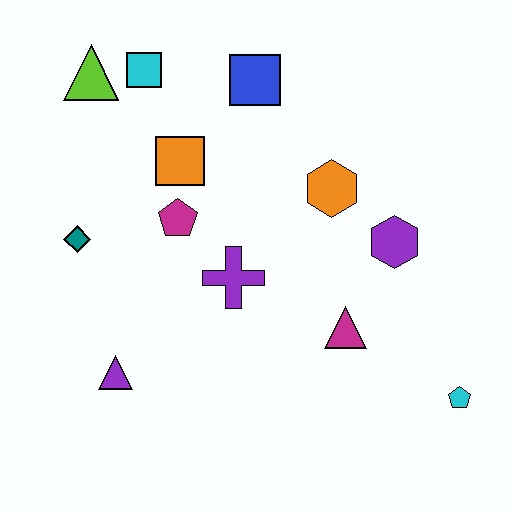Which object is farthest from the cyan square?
The cyan pentagon is farthest from the cyan square.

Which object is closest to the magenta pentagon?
The orange square is closest to the magenta pentagon.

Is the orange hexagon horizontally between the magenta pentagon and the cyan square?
No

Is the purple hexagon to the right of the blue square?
Yes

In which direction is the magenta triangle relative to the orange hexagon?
The magenta triangle is below the orange hexagon.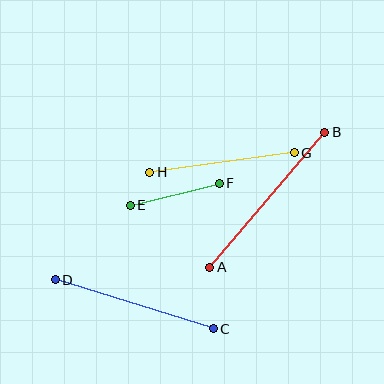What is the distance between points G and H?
The distance is approximately 146 pixels.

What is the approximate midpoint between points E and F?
The midpoint is at approximately (175, 194) pixels.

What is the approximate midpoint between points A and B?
The midpoint is at approximately (267, 200) pixels.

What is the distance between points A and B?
The distance is approximately 177 pixels.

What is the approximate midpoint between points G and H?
The midpoint is at approximately (222, 162) pixels.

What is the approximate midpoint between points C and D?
The midpoint is at approximately (134, 304) pixels.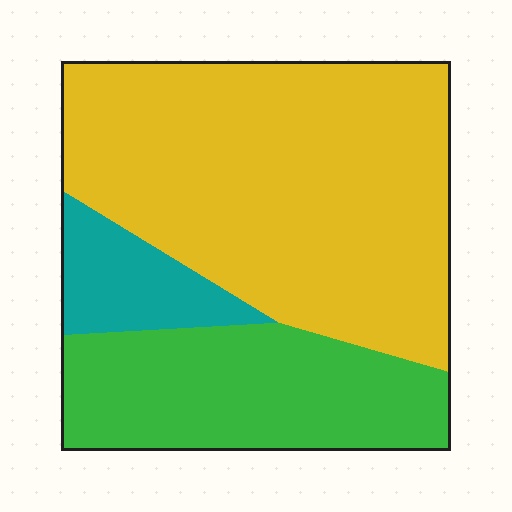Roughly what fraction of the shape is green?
Green covers 29% of the shape.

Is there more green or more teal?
Green.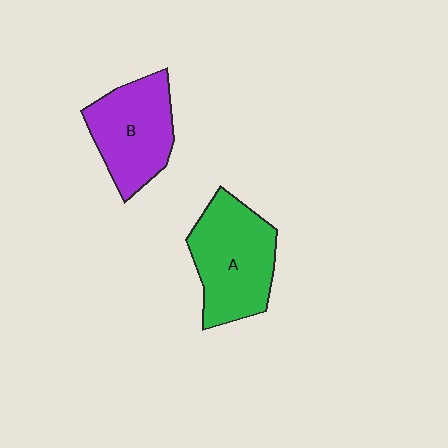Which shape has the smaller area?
Shape B (purple).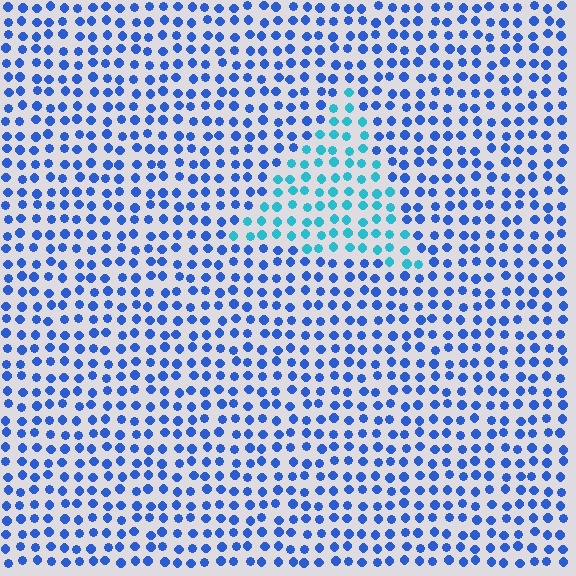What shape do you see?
I see a triangle.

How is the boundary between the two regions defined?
The boundary is defined purely by a slight shift in hue (about 36 degrees). Spacing, size, and orientation are identical on both sides.